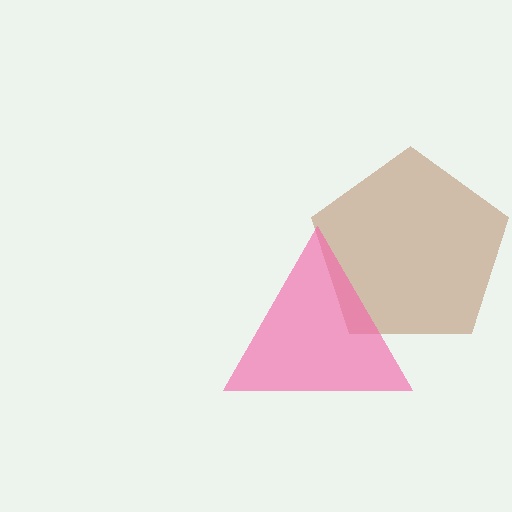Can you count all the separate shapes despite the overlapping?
Yes, there are 2 separate shapes.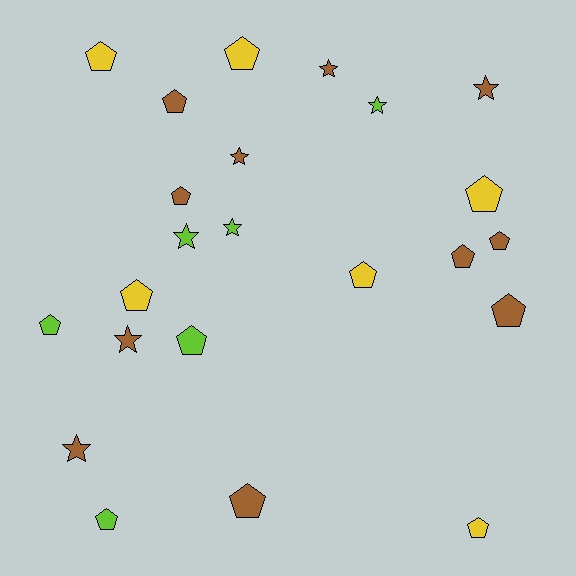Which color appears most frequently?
Brown, with 11 objects.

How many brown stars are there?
There are 5 brown stars.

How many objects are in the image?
There are 23 objects.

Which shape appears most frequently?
Pentagon, with 15 objects.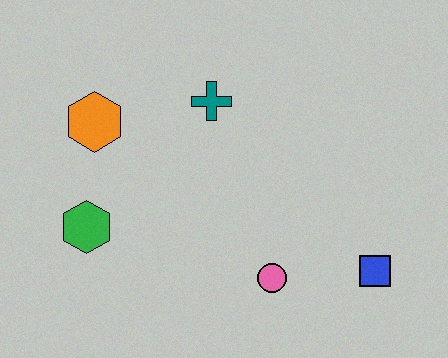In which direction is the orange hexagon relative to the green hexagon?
The orange hexagon is above the green hexagon.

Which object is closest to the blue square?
The pink circle is closest to the blue square.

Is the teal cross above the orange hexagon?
Yes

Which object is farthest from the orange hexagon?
The blue square is farthest from the orange hexagon.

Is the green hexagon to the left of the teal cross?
Yes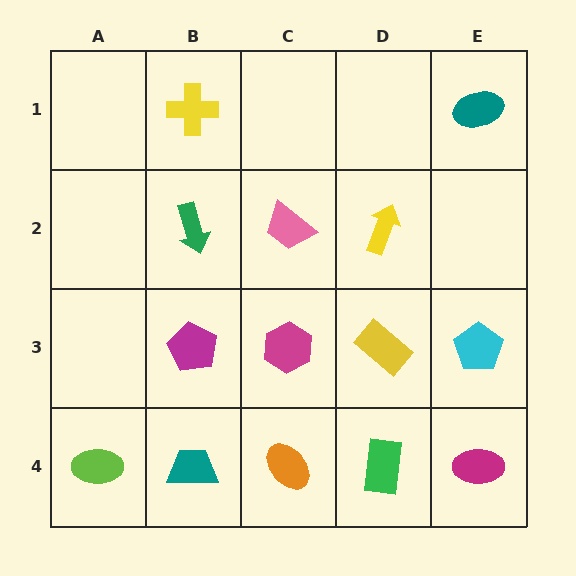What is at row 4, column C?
An orange ellipse.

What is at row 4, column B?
A teal trapezoid.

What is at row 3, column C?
A magenta hexagon.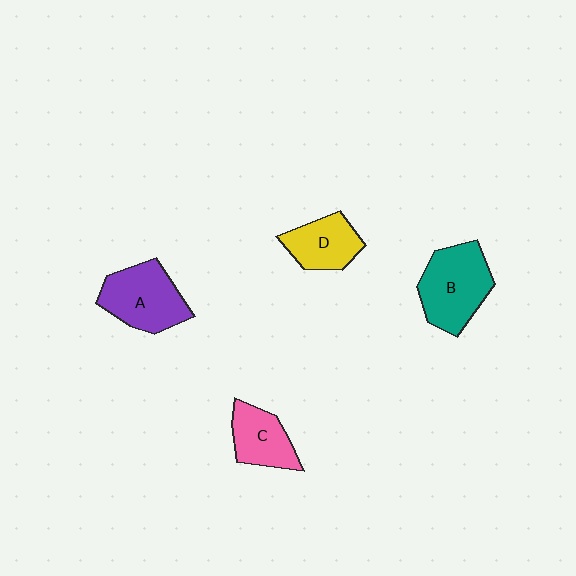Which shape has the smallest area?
Shape C (pink).